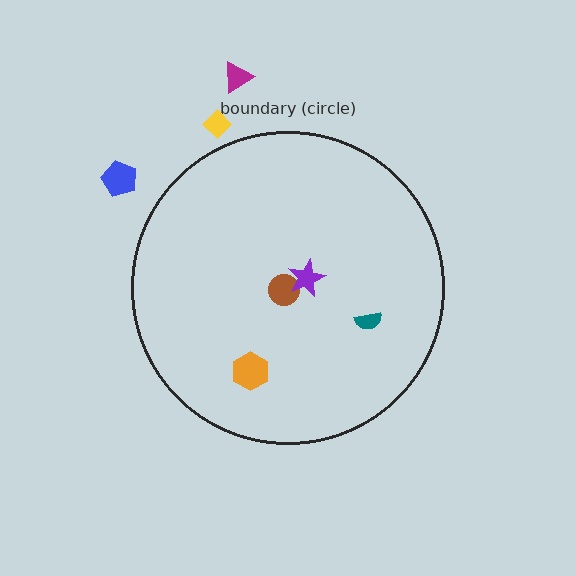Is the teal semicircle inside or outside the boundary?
Inside.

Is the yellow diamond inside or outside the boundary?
Outside.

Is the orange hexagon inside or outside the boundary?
Inside.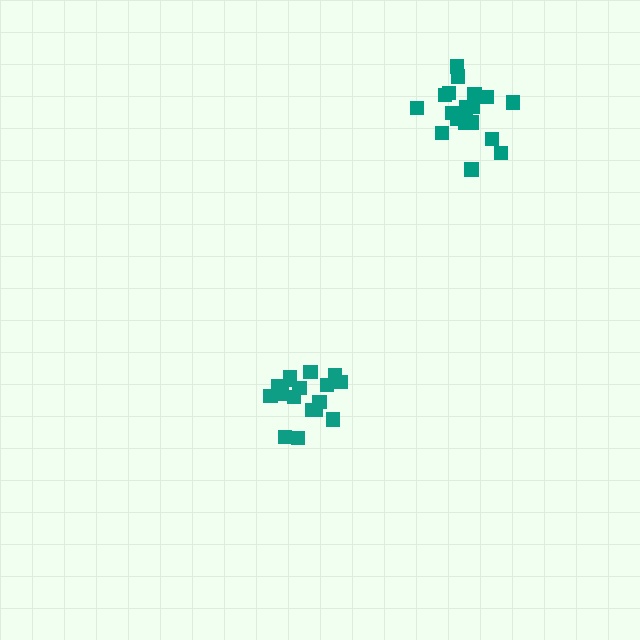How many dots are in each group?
Group 1: 18 dots, Group 2: 19 dots (37 total).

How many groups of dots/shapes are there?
There are 2 groups.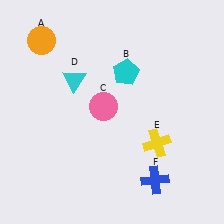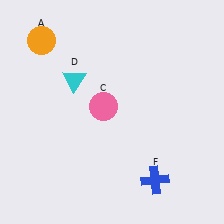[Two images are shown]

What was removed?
The cyan pentagon (B), the yellow cross (E) were removed in Image 2.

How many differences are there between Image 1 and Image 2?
There are 2 differences between the two images.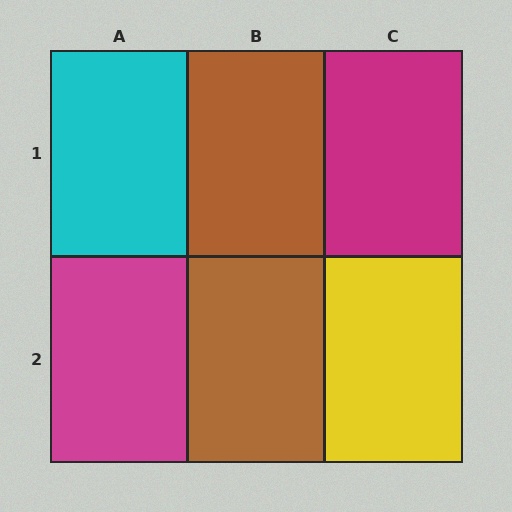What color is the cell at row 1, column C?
Magenta.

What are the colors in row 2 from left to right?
Magenta, brown, yellow.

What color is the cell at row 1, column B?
Brown.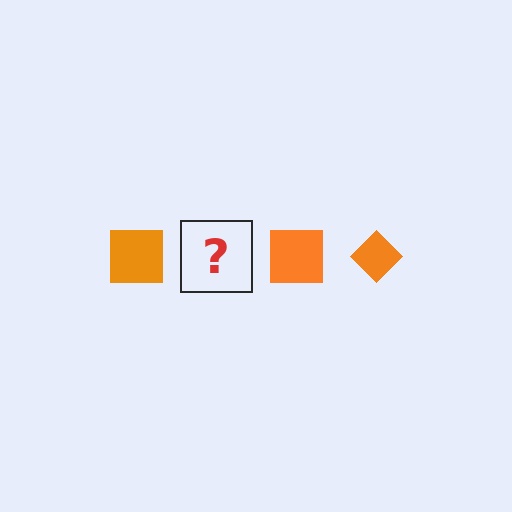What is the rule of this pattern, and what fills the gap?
The rule is that the pattern cycles through square, diamond shapes in orange. The gap should be filled with an orange diamond.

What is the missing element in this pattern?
The missing element is an orange diamond.